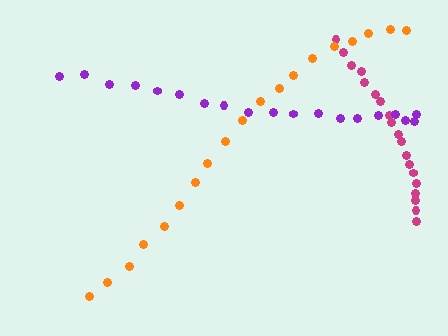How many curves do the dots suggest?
There are 3 distinct paths.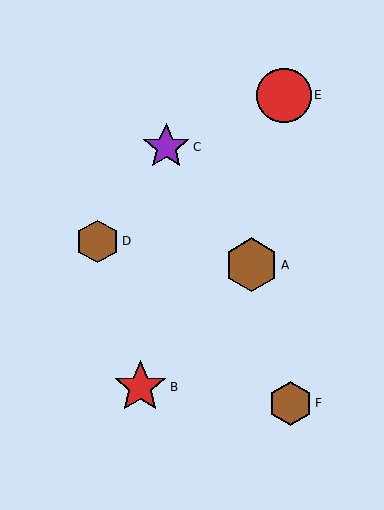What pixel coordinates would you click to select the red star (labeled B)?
Click at (140, 387) to select the red star B.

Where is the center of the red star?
The center of the red star is at (140, 387).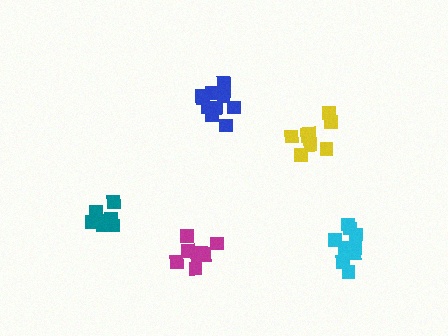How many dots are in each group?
Group 1: 9 dots, Group 2: 9 dots, Group 3: 8 dots, Group 4: 13 dots, Group 5: 11 dots (50 total).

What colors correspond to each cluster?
The clusters are colored: magenta, cyan, teal, blue, yellow.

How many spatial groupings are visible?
There are 5 spatial groupings.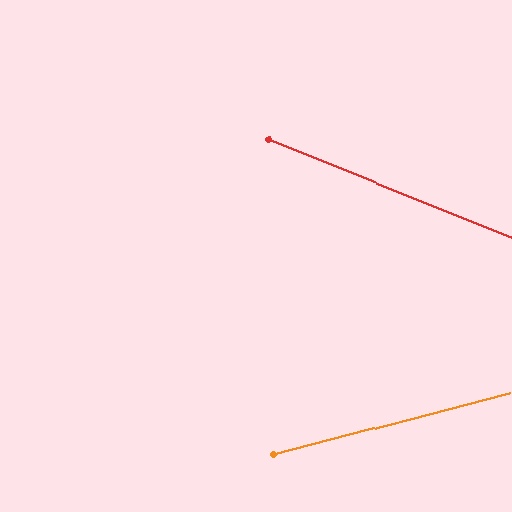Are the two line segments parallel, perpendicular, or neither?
Neither parallel nor perpendicular — they differ by about 37°.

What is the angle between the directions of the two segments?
Approximately 37 degrees.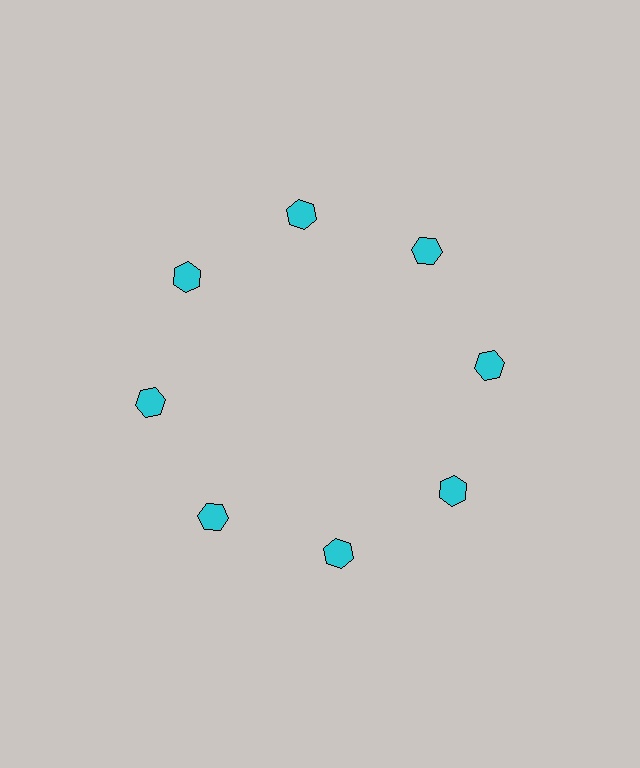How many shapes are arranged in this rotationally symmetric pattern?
There are 8 shapes, arranged in 8 groups of 1.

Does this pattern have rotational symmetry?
Yes, this pattern has 8-fold rotational symmetry. It looks the same after rotating 45 degrees around the center.